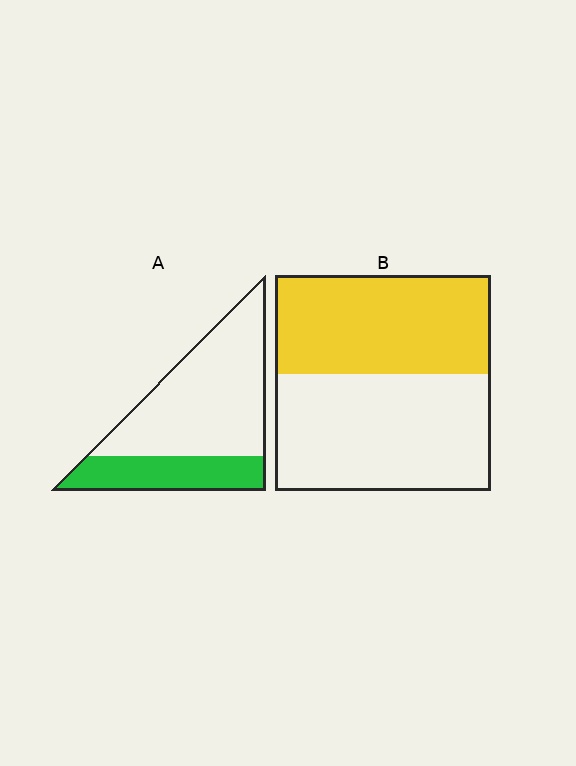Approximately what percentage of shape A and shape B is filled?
A is approximately 30% and B is approximately 45%.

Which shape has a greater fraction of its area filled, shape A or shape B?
Shape B.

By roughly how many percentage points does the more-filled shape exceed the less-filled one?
By roughly 15 percentage points (B over A).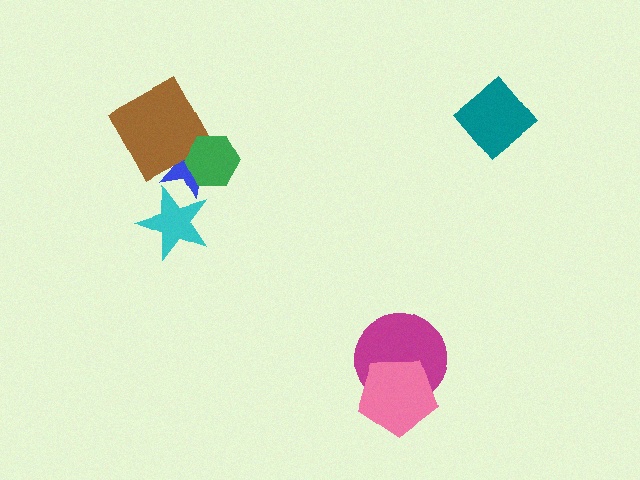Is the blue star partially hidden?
Yes, it is partially covered by another shape.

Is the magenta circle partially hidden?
Yes, it is partially covered by another shape.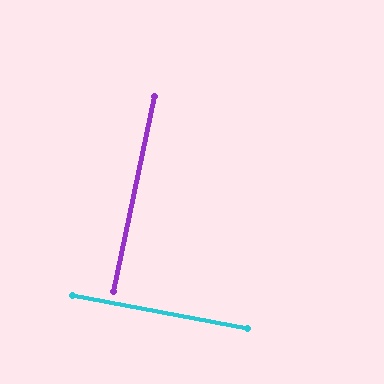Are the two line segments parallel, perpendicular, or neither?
Perpendicular — they meet at approximately 89°.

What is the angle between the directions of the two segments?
Approximately 89 degrees.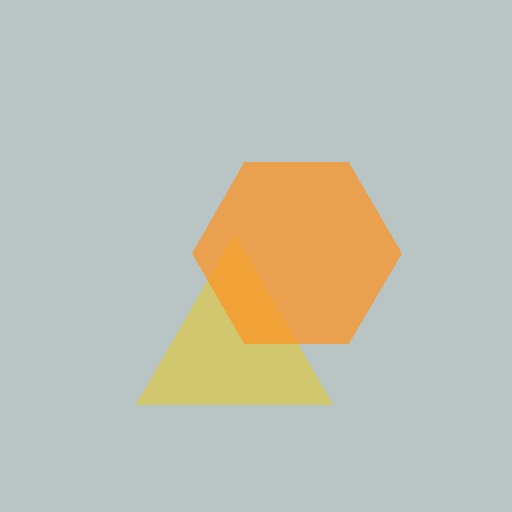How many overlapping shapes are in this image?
There are 2 overlapping shapes in the image.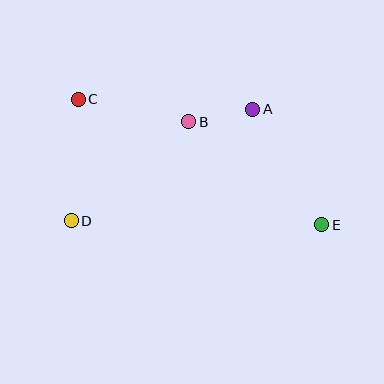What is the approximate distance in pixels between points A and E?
The distance between A and E is approximately 135 pixels.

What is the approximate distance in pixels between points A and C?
The distance between A and C is approximately 175 pixels.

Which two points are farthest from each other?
Points C and E are farthest from each other.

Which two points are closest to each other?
Points A and B are closest to each other.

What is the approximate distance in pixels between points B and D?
The distance between B and D is approximately 154 pixels.